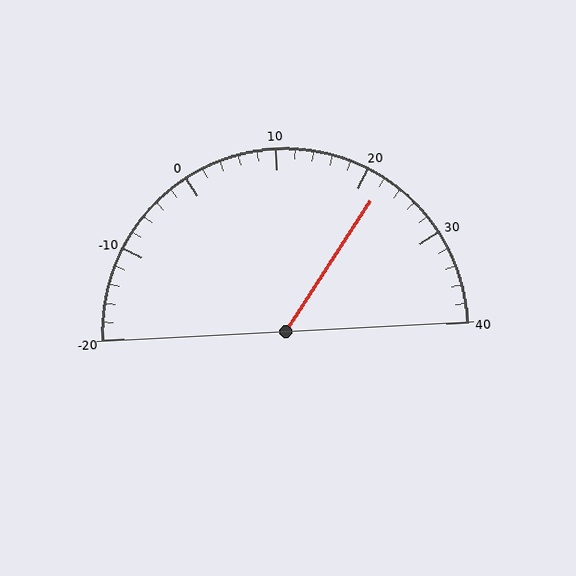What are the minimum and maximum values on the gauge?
The gauge ranges from -20 to 40.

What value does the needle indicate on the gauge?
The needle indicates approximately 22.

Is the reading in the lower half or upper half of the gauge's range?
The reading is in the upper half of the range (-20 to 40).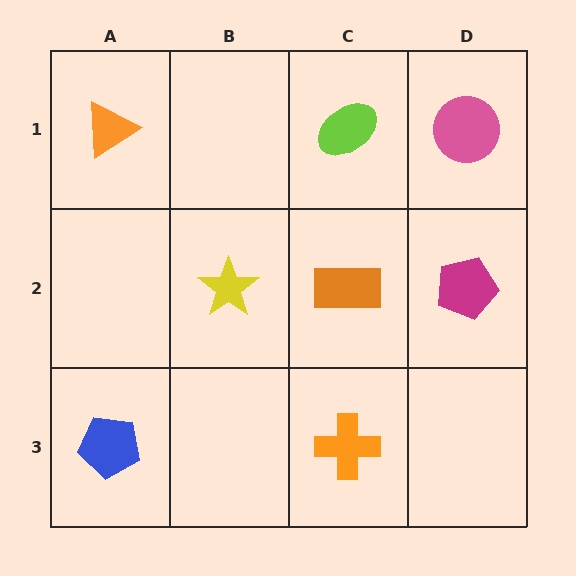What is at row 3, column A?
A blue pentagon.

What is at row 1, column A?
An orange triangle.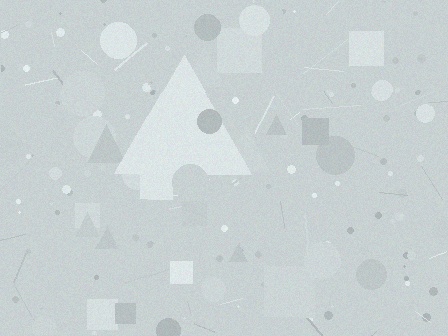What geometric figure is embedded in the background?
A triangle is embedded in the background.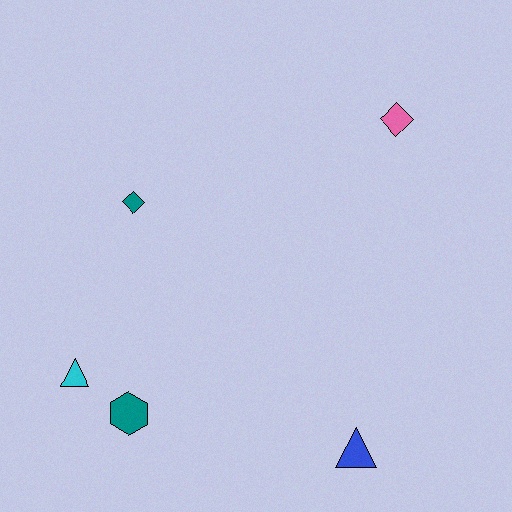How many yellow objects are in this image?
There are no yellow objects.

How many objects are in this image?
There are 5 objects.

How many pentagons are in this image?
There are no pentagons.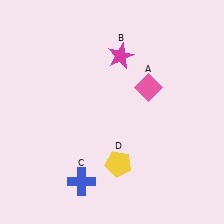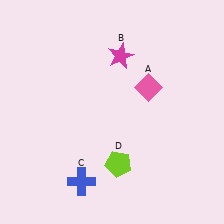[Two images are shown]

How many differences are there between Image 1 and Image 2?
There is 1 difference between the two images.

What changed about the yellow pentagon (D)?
In Image 1, D is yellow. In Image 2, it changed to lime.